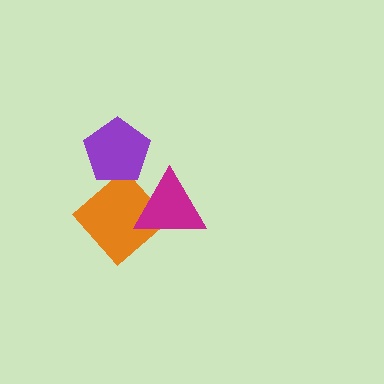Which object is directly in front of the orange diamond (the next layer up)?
The purple pentagon is directly in front of the orange diamond.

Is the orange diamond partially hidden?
Yes, it is partially covered by another shape.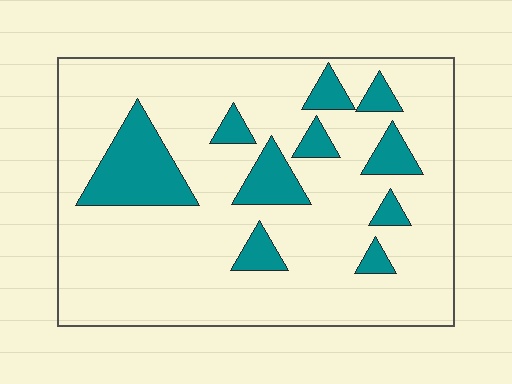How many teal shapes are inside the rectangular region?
10.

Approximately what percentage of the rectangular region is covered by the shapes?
Approximately 20%.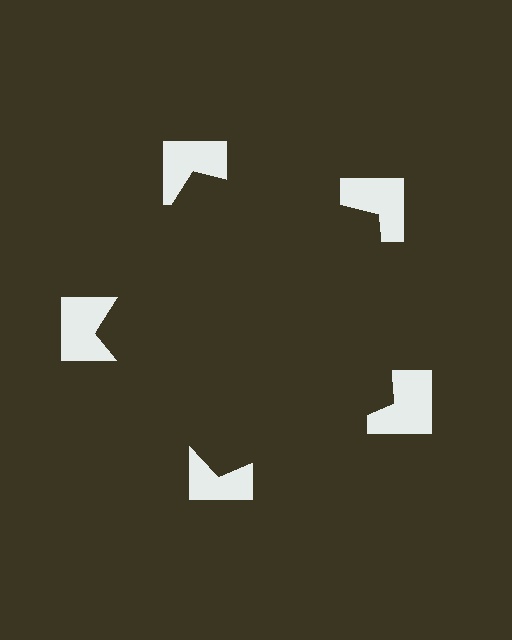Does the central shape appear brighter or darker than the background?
It typically appears slightly darker than the background, even though no actual brightness change is drawn.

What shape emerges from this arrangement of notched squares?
An illusory pentagon — its edges are inferred from the aligned wedge cuts in the notched squares, not physically drawn.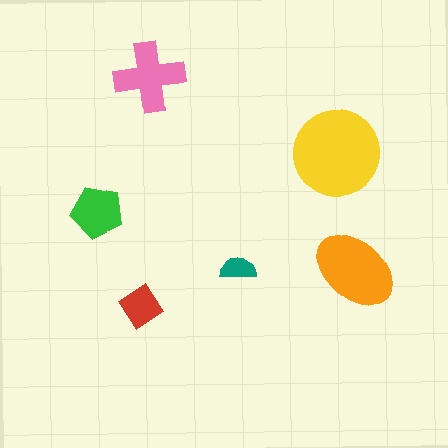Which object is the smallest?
The teal semicircle.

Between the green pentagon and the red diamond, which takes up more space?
The green pentagon.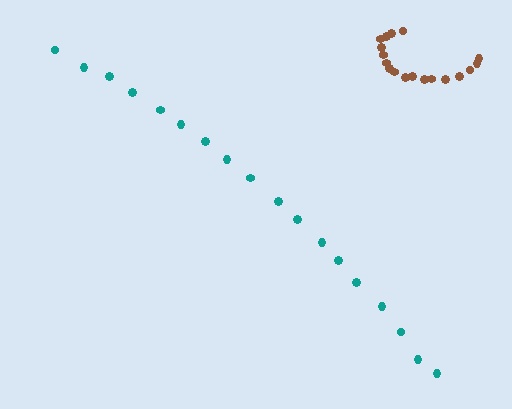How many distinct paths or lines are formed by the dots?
There are 2 distinct paths.